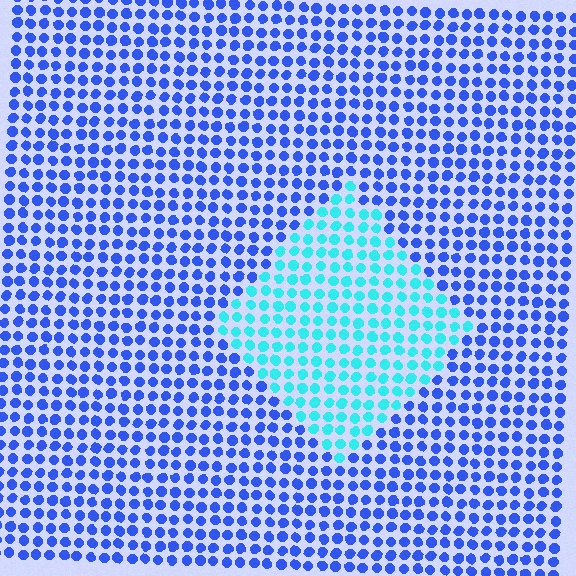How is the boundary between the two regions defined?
The boundary is defined purely by a slight shift in hue (about 48 degrees). Spacing, size, and orientation are identical on both sides.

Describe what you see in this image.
The image is filled with small blue elements in a uniform arrangement. A diamond-shaped region is visible where the elements are tinted to a slightly different hue, forming a subtle color boundary.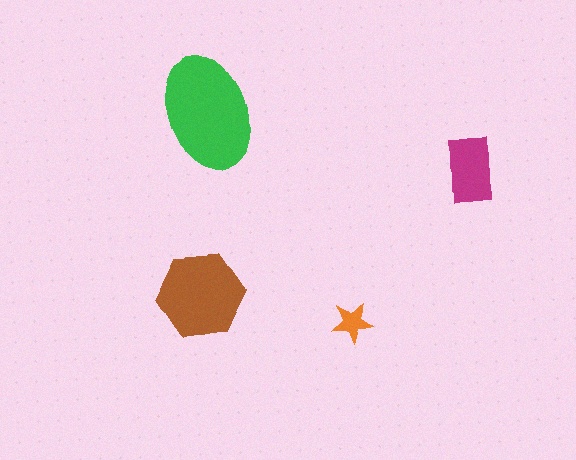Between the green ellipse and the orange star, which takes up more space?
The green ellipse.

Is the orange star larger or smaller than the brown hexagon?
Smaller.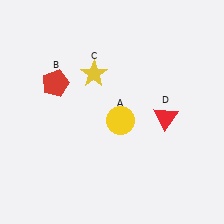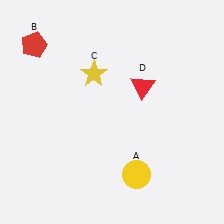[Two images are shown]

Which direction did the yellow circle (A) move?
The yellow circle (A) moved down.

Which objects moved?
The objects that moved are: the yellow circle (A), the red pentagon (B), the red triangle (D).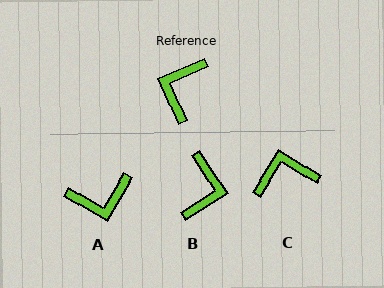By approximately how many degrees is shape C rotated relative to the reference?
Approximately 56 degrees clockwise.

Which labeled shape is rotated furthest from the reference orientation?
B, about 171 degrees away.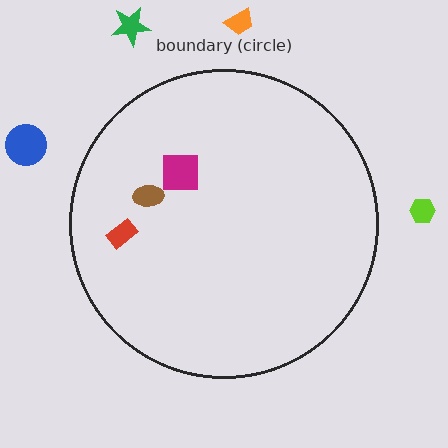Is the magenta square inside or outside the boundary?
Inside.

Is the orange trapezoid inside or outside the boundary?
Outside.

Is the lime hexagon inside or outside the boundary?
Outside.